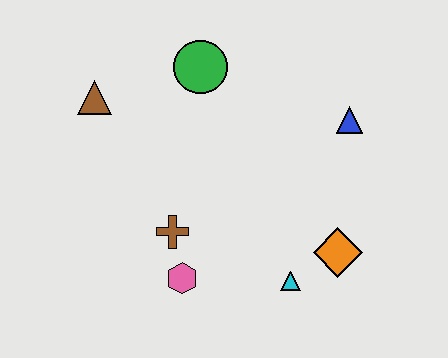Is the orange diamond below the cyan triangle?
No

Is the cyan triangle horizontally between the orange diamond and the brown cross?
Yes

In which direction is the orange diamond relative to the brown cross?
The orange diamond is to the right of the brown cross.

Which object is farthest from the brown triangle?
The orange diamond is farthest from the brown triangle.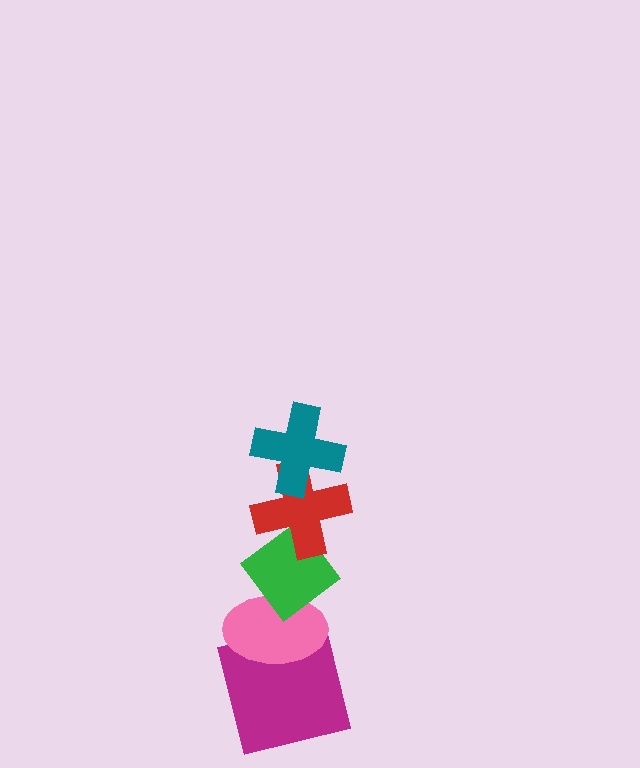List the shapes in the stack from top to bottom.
From top to bottom: the teal cross, the red cross, the green diamond, the pink ellipse, the magenta square.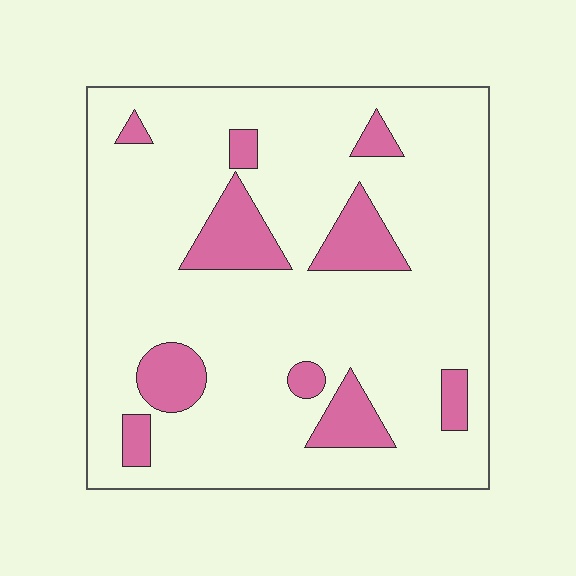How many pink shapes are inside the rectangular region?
10.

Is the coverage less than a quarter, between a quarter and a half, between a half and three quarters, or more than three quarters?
Less than a quarter.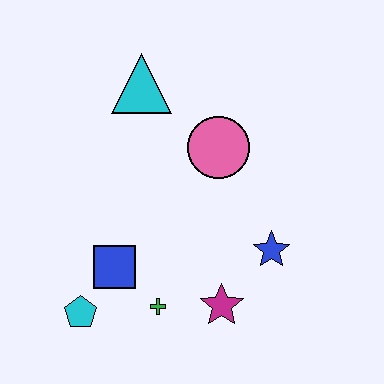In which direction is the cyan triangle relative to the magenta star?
The cyan triangle is above the magenta star.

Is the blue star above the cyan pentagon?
Yes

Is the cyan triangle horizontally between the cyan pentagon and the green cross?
Yes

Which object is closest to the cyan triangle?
The pink circle is closest to the cyan triangle.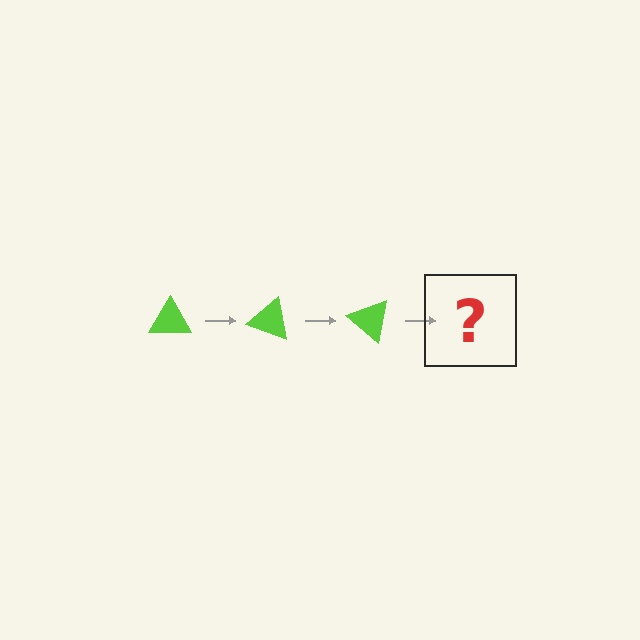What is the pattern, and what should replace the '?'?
The pattern is that the triangle rotates 20 degrees each step. The '?' should be a lime triangle rotated 60 degrees.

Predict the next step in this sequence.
The next step is a lime triangle rotated 60 degrees.